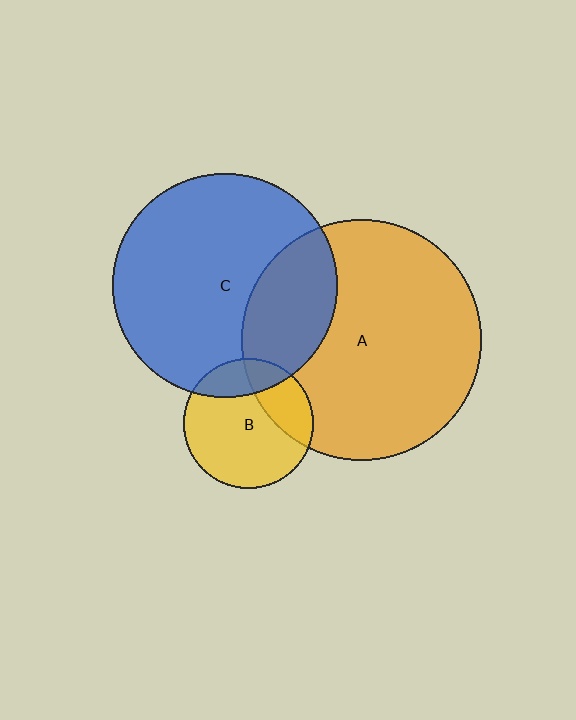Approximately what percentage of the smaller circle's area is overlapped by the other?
Approximately 25%.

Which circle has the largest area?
Circle A (orange).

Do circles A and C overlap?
Yes.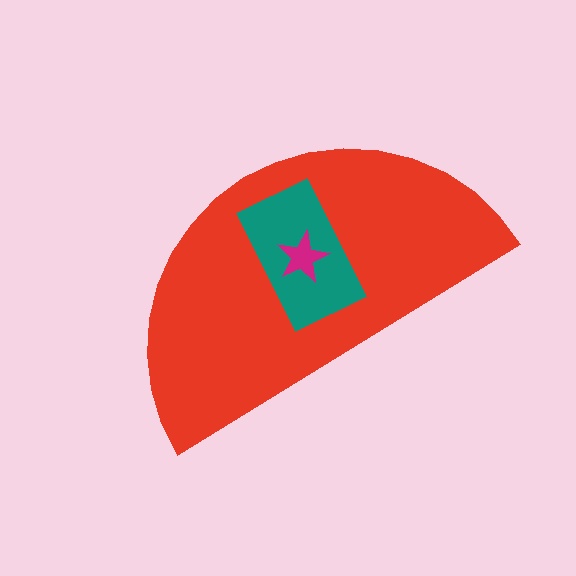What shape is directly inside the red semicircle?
The teal rectangle.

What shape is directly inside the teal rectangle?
The magenta star.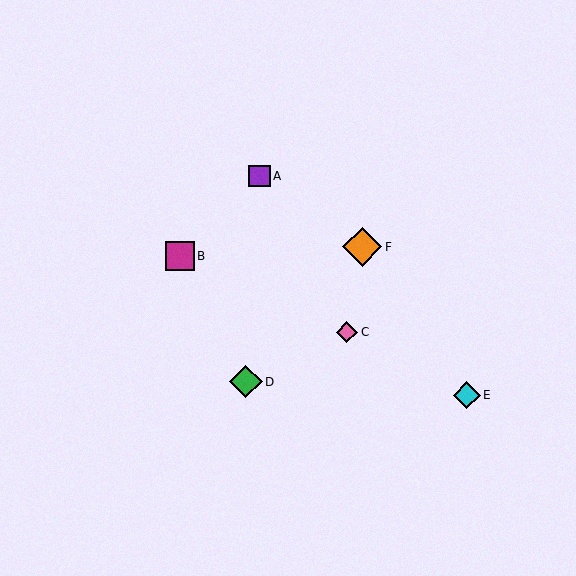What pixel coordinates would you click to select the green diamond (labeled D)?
Click at (246, 382) to select the green diamond D.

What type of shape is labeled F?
Shape F is an orange diamond.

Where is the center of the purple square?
The center of the purple square is at (259, 176).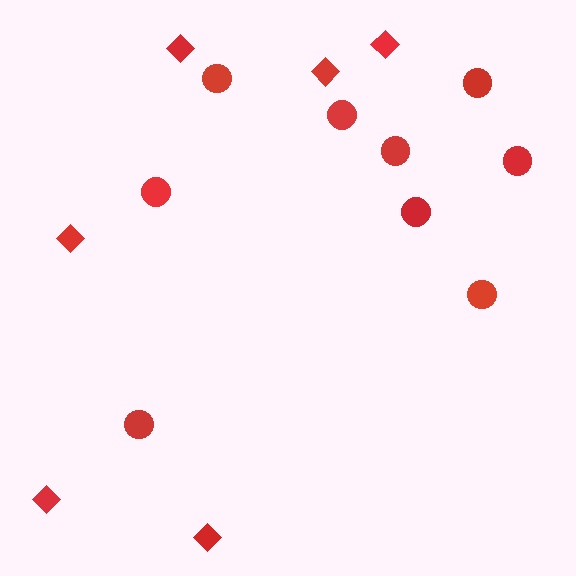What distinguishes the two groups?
There are 2 groups: one group of circles (9) and one group of diamonds (6).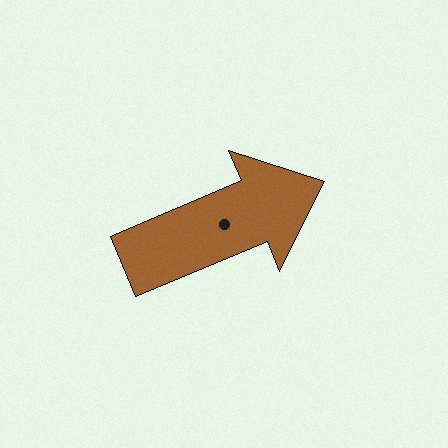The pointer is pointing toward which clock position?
Roughly 2 o'clock.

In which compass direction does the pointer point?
Northeast.